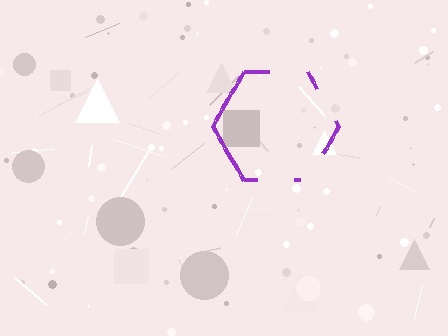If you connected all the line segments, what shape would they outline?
They would outline a hexagon.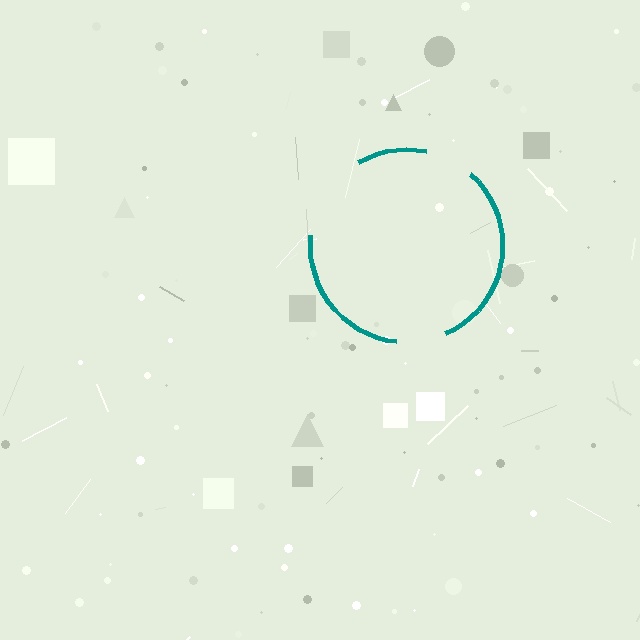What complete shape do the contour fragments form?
The contour fragments form a circle.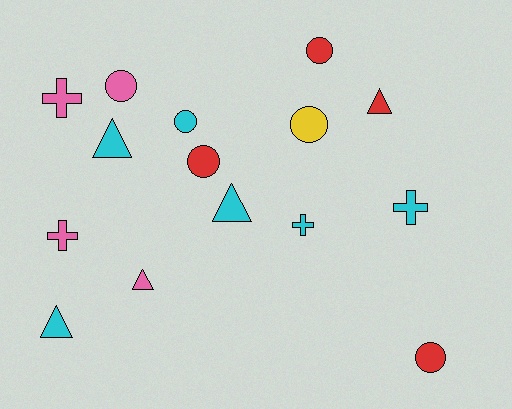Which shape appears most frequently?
Circle, with 6 objects.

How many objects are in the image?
There are 15 objects.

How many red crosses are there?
There are no red crosses.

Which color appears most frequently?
Cyan, with 6 objects.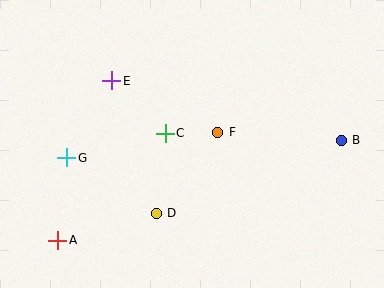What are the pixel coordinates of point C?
Point C is at (165, 133).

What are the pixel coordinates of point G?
Point G is at (67, 158).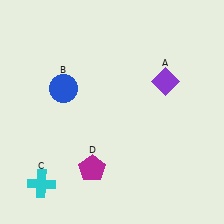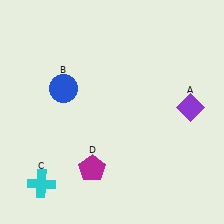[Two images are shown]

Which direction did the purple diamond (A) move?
The purple diamond (A) moved down.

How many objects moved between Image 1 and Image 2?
1 object moved between the two images.